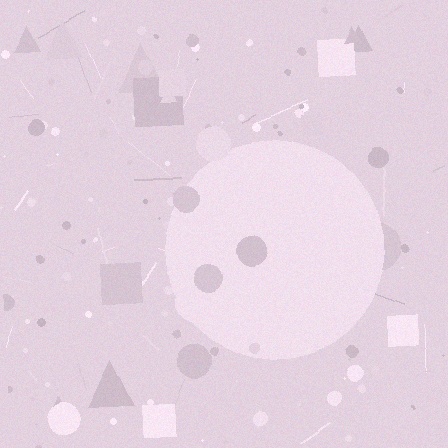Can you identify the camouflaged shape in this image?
The camouflaged shape is a circle.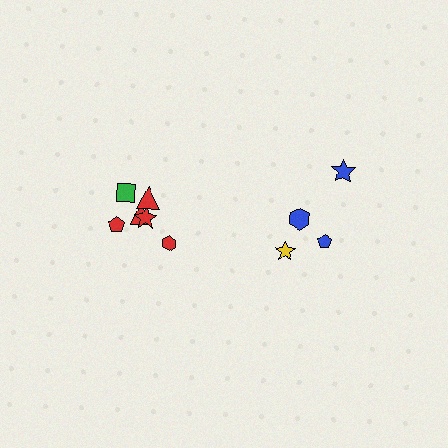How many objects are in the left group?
There are 6 objects.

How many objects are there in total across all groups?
There are 10 objects.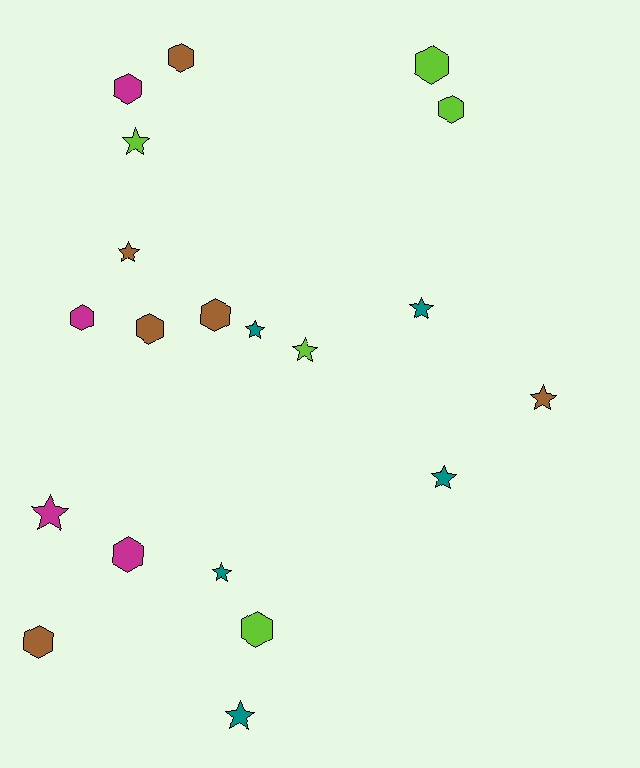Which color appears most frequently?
Brown, with 6 objects.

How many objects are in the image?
There are 20 objects.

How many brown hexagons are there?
There are 4 brown hexagons.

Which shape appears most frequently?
Star, with 10 objects.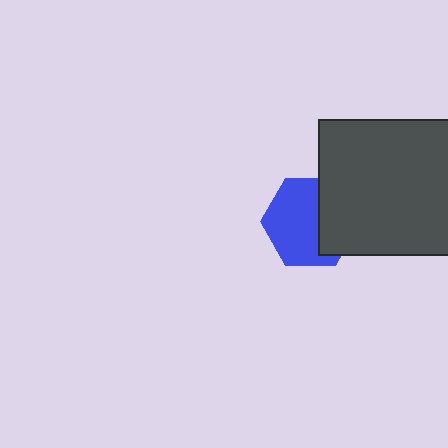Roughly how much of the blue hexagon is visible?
About half of it is visible (roughly 62%).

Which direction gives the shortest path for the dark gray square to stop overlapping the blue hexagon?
Moving right gives the shortest separation.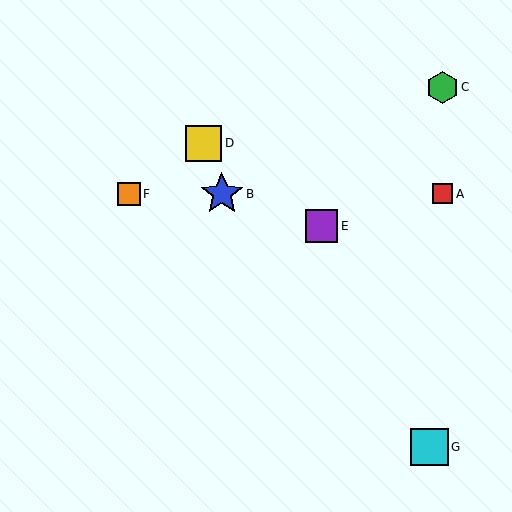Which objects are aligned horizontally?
Objects A, B, F are aligned horizontally.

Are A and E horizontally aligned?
No, A is at y≈194 and E is at y≈226.